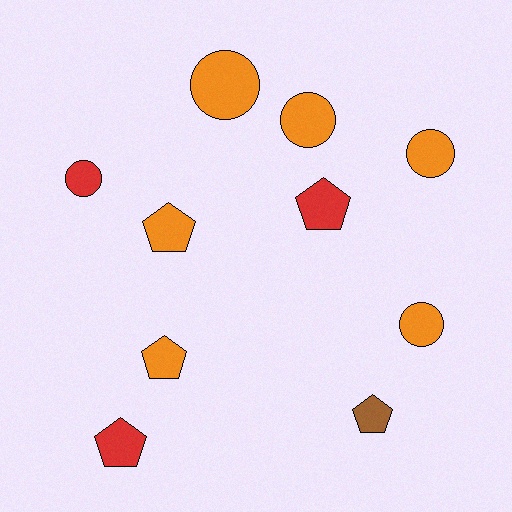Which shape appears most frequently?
Circle, with 5 objects.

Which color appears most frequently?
Orange, with 6 objects.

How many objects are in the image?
There are 10 objects.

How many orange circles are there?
There are 4 orange circles.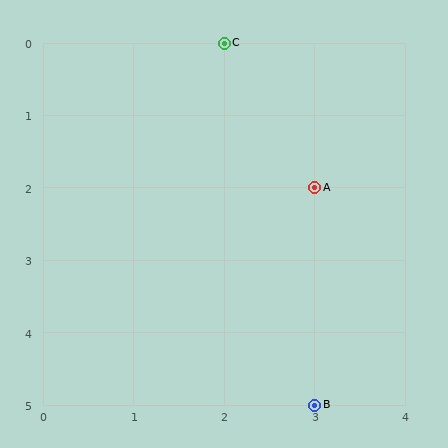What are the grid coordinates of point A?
Point A is at grid coordinates (3, 2).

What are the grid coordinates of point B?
Point B is at grid coordinates (3, 5).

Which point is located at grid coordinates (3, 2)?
Point A is at (3, 2).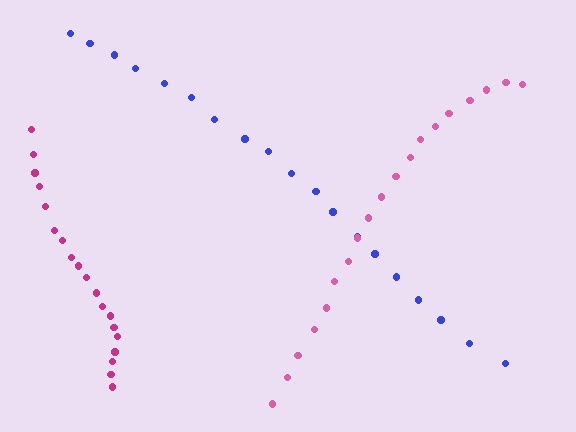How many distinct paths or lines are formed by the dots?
There are 3 distinct paths.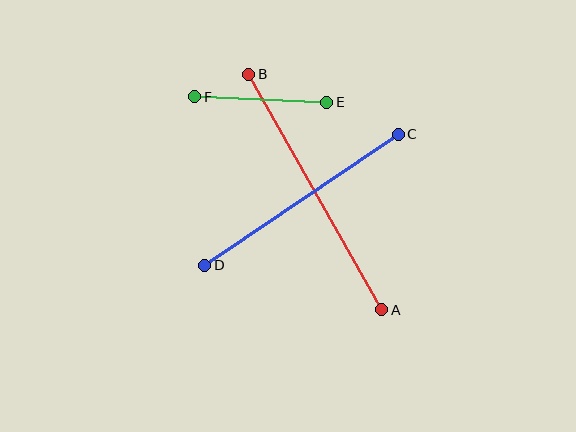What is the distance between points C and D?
The distance is approximately 233 pixels.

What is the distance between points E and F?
The distance is approximately 132 pixels.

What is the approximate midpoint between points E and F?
The midpoint is at approximately (261, 99) pixels.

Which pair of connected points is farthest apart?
Points A and B are farthest apart.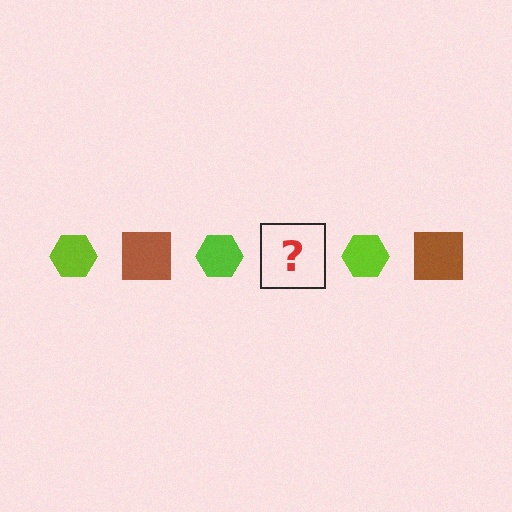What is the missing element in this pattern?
The missing element is a brown square.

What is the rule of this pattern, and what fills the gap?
The rule is that the pattern alternates between lime hexagon and brown square. The gap should be filled with a brown square.